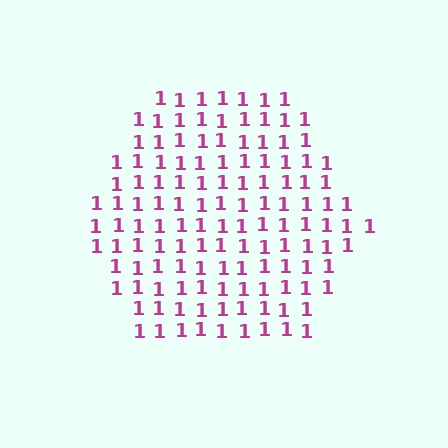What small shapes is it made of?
It is made of small digit 1's.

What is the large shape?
The large shape is a hexagon.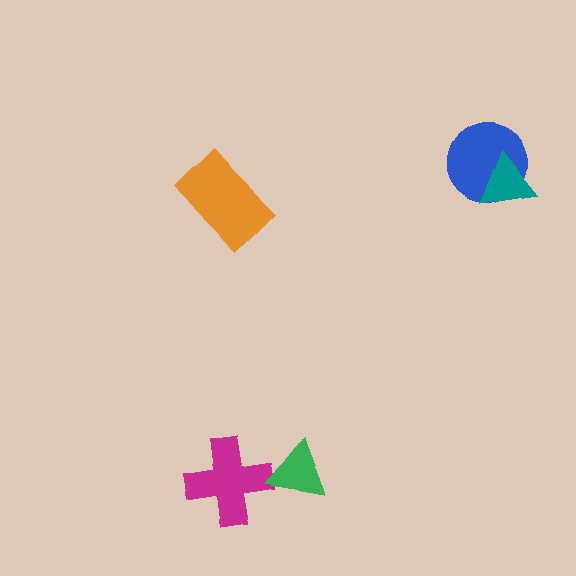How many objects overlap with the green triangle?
1 object overlaps with the green triangle.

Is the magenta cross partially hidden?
Yes, it is partially covered by another shape.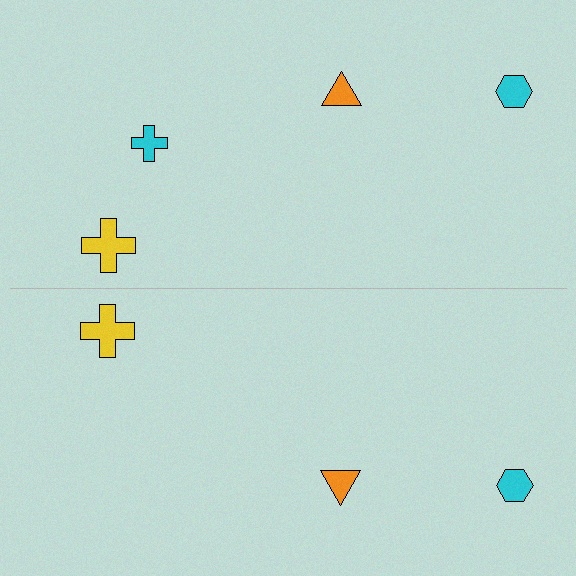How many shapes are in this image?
There are 7 shapes in this image.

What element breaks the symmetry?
A cyan cross is missing from the bottom side.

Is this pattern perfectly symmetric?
No, the pattern is not perfectly symmetric. A cyan cross is missing from the bottom side.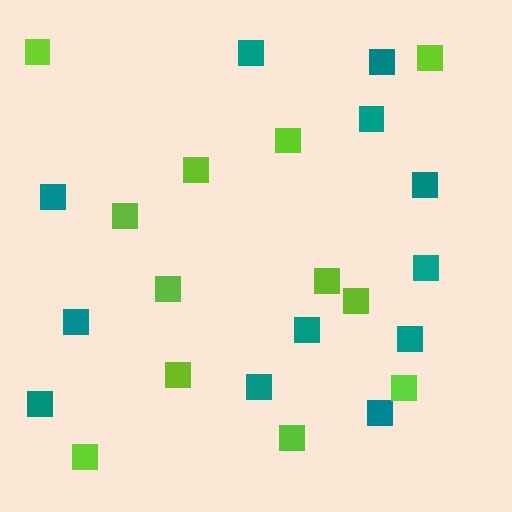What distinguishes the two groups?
There are 2 groups: one group of teal squares (12) and one group of lime squares (12).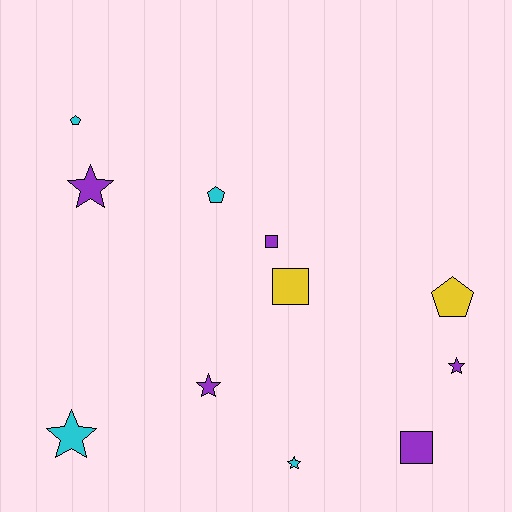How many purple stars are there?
There are 3 purple stars.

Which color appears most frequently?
Purple, with 5 objects.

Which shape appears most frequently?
Star, with 5 objects.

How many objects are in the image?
There are 11 objects.